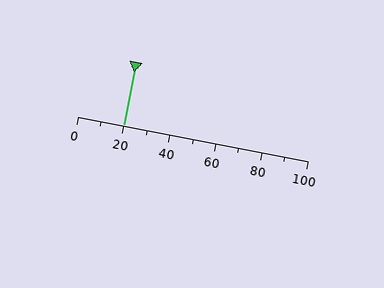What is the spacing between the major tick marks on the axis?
The major ticks are spaced 20 apart.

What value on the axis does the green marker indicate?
The marker indicates approximately 20.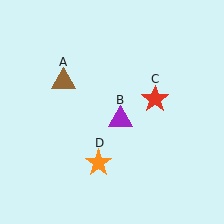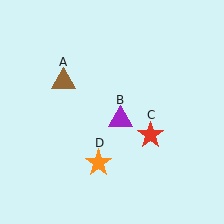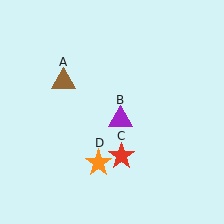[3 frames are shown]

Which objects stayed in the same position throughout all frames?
Brown triangle (object A) and purple triangle (object B) and orange star (object D) remained stationary.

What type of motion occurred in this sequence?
The red star (object C) rotated clockwise around the center of the scene.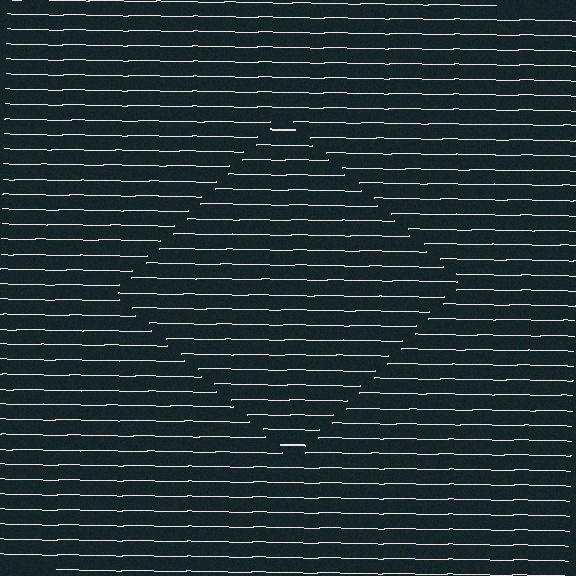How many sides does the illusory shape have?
4 sides — the line-ends trace a square.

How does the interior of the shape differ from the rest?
The interior of the shape contains the same grating, shifted by half a period — the contour is defined by the phase discontinuity where line-ends from the inner and outer gratings abut.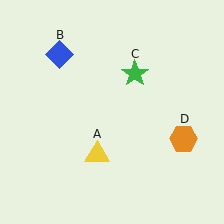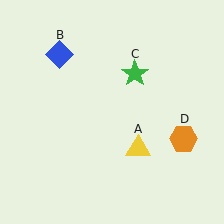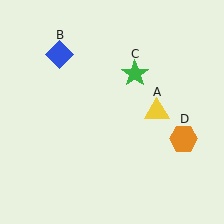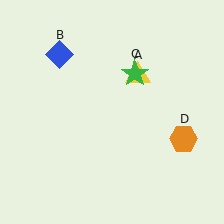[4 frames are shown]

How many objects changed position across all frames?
1 object changed position: yellow triangle (object A).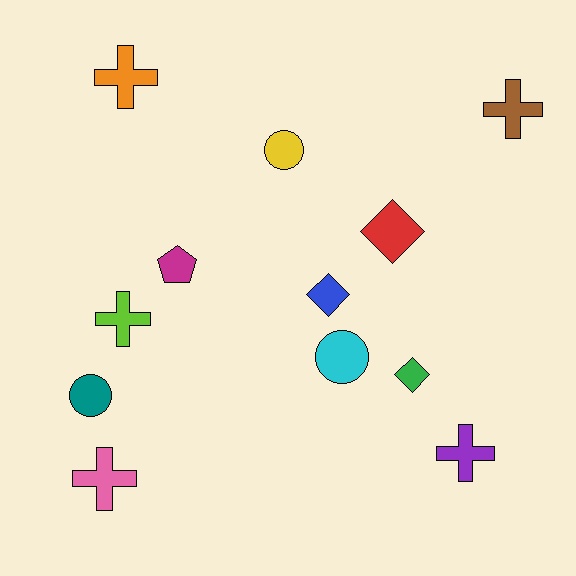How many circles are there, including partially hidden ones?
There are 3 circles.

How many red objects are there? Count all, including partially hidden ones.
There is 1 red object.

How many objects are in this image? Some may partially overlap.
There are 12 objects.